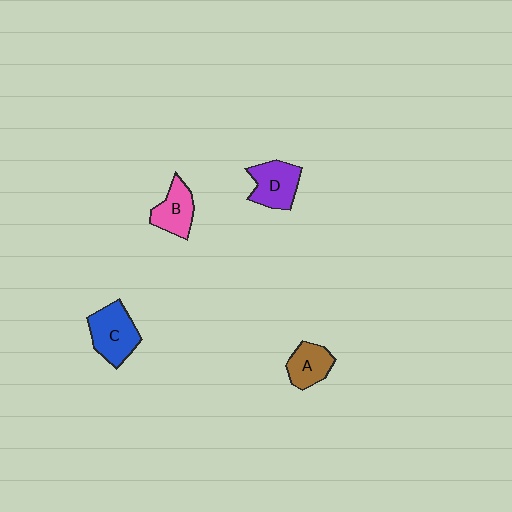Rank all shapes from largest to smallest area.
From largest to smallest: C (blue), D (purple), B (pink), A (brown).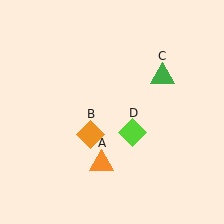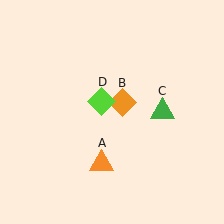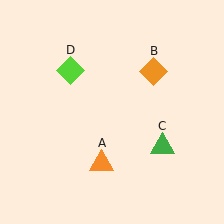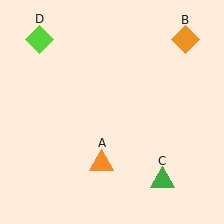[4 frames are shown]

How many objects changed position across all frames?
3 objects changed position: orange diamond (object B), green triangle (object C), lime diamond (object D).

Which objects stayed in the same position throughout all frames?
Orange triangle (object A) remained stationary.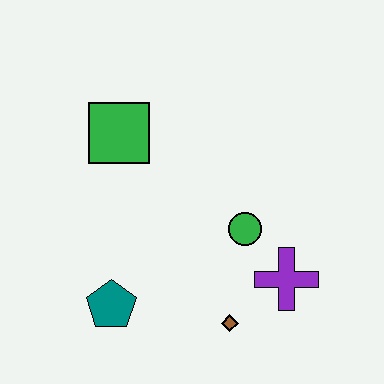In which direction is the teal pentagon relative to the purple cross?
The teal pentagon is to the left of the purple cross.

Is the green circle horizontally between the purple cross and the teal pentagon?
Yes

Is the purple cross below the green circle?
Yes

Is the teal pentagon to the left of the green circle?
Yes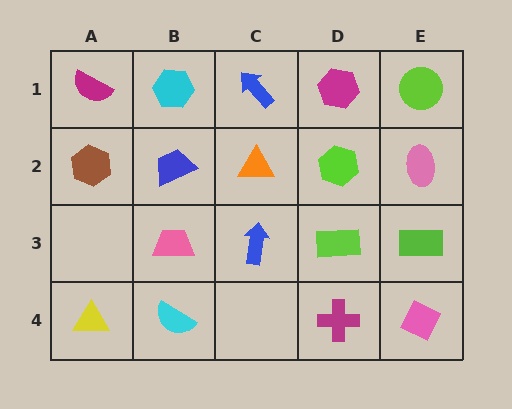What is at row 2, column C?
An orange triangle.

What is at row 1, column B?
A cyan hexagon.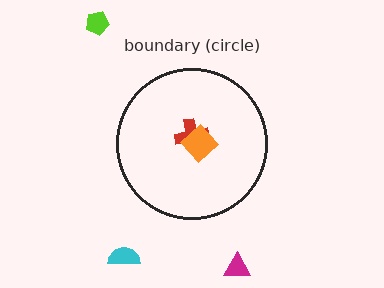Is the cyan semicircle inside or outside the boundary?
Outside.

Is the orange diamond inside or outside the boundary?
Inside.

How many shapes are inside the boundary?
2 inside, 3 outside.